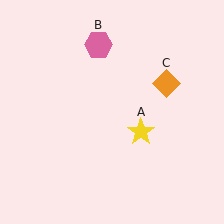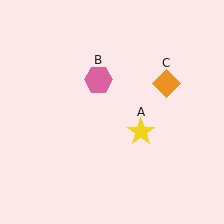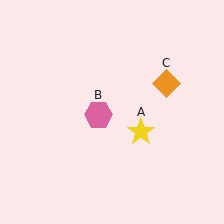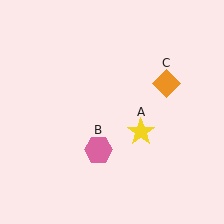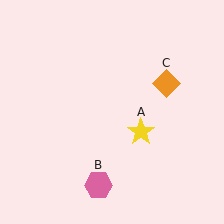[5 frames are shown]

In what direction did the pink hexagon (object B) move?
The pink hexagon (object B) moved down.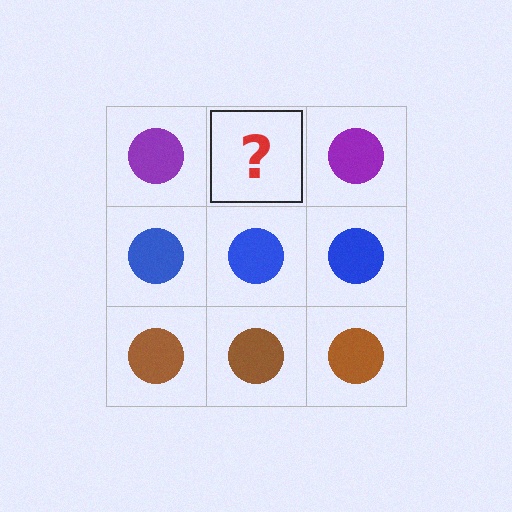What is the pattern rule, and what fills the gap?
The rule is that each row has a consistent color. The gap should be filled with a purple circle.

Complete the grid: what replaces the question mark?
The question mark should be replaced with a purple circle.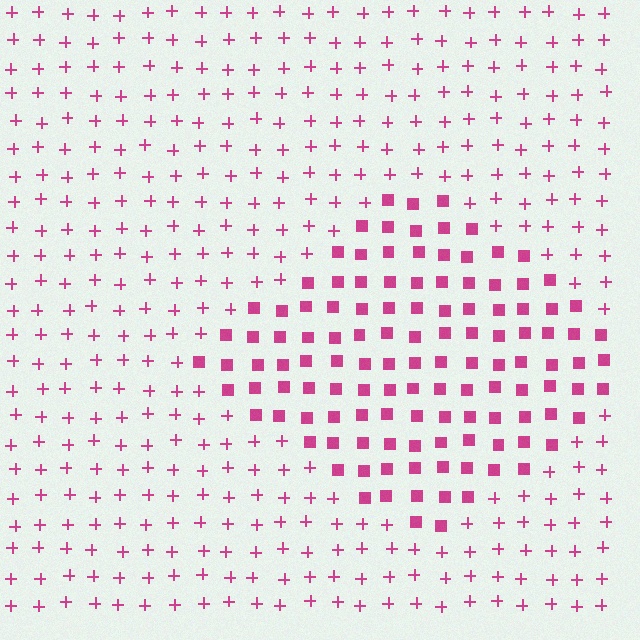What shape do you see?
I see a diamond.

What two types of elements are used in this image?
The image uses squares inside the diamond region and plus signs outside it.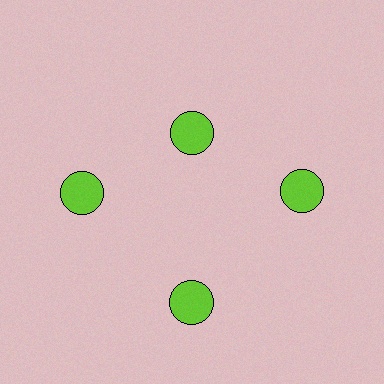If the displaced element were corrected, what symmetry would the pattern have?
It would have 4-fold rotational symmetry — the pattern would map onto itself every 90 degrees.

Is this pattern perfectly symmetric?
No. The 4 lime circles are arranged in a ring, but one element near the 12 o'clock position is pulled inward toward the center, breaking the 4-fold rotational symmetry.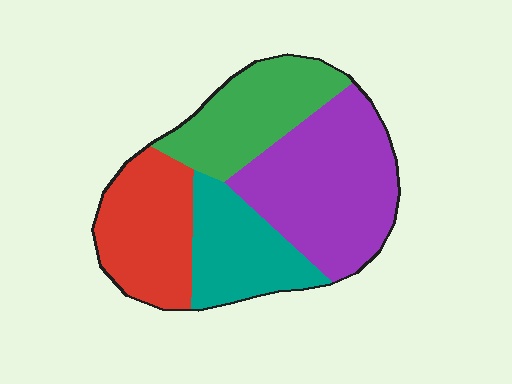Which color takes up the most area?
Purple, at roughly 35%.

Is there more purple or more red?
Purple.